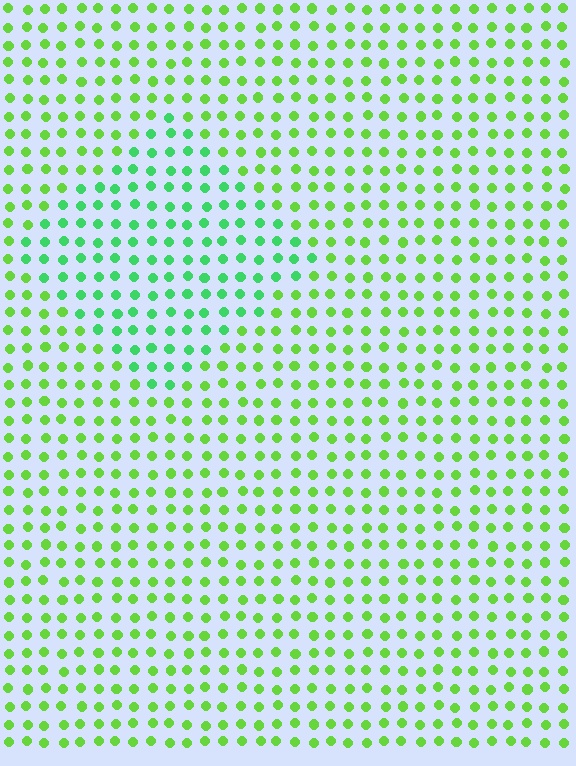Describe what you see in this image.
The image is filled with small lime elements in a uniform arrangement. A diamond-shaped region is visible where the elements are tinted to a slightly different hue, forming a subtle color boundary.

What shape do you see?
I see a diamond.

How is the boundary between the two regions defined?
The boundary is defined purely by a slight shift in hue (about 33 degrees). Spacing, size, and orientation are identical on both sides.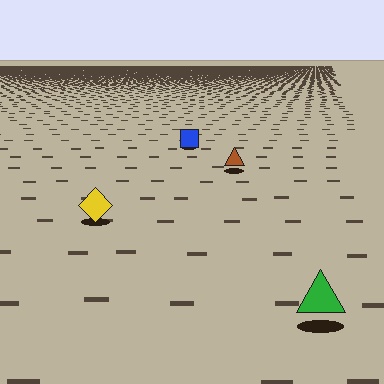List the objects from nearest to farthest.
From nearest to farthest: the green triangle, the yellow diamond, the brown triangle, the blue square.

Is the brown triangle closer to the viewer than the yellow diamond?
No. The yellow diamond is closer — you can tell from the texture gradient: the ground texture is coarser near it.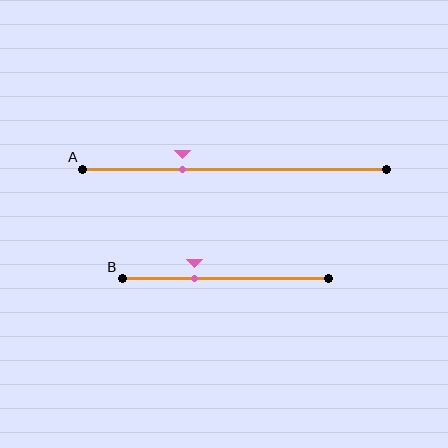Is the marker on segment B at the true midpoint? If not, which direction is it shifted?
No, the marker on segment B is shifted to the left by about 15% of the segment length.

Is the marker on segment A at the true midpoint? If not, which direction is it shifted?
No, the marker on segment A is shifted to the left by about 17% of the segment length.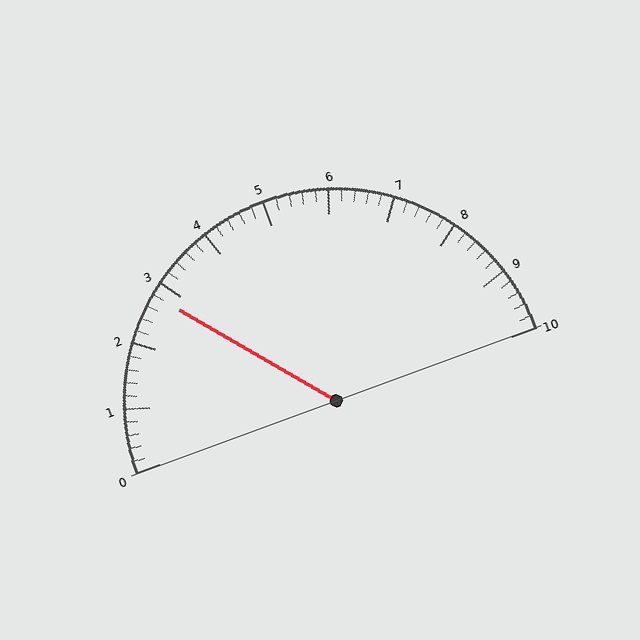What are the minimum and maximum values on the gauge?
The gauge ranges from 0 to 10.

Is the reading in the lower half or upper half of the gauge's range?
The reading is in the lower half of the range (0 to 10).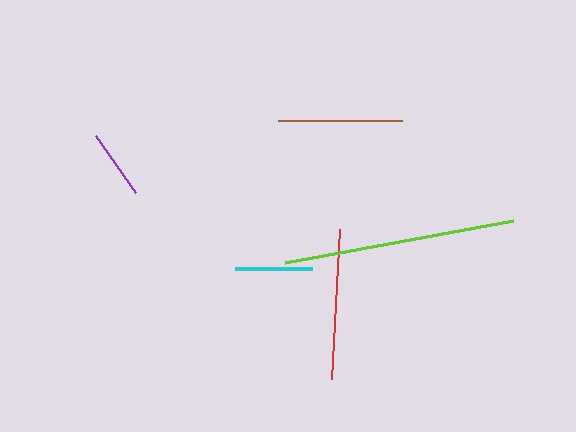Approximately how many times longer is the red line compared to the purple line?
The red line is approximately 2.1 times the length of the purple line.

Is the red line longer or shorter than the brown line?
The red line is longer than the brown line.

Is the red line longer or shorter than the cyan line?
The red line is longer than the cyan line.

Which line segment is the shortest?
The purple line is the shortest at approximately 70 pixels.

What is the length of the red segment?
The red segment is approximately 150 pixels long.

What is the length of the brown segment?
The brown segment is approximately 124 pixels long.